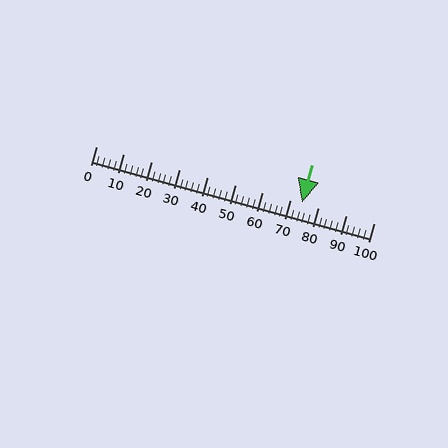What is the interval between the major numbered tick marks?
The major tick marks are spaced 10 units apart.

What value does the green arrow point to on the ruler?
The green arrow points to approximately 74.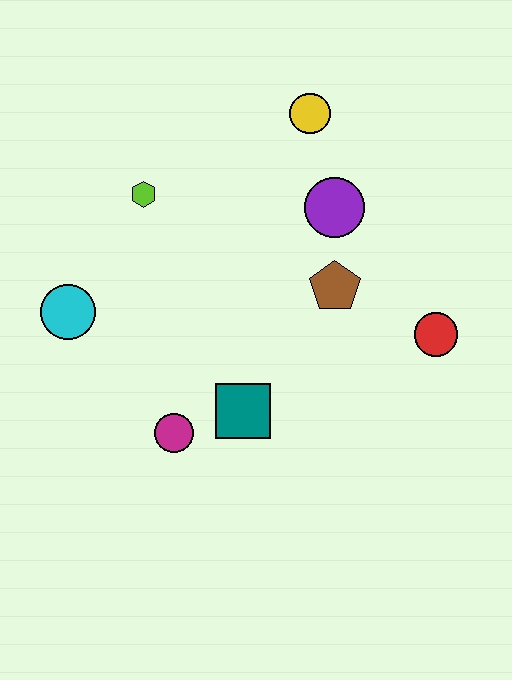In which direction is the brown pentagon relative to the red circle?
The brown pentagon is to the left of the red circle.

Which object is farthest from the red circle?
The cyan circle is farthest from the red circle.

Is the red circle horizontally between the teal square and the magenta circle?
No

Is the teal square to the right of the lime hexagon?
Yes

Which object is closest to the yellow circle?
The purple circle is closest to the yellow circle.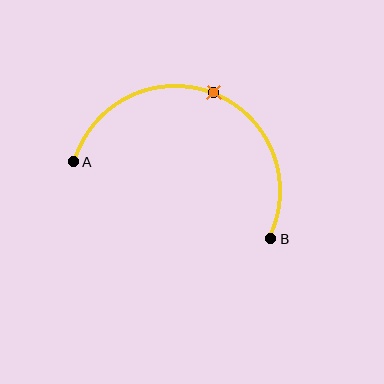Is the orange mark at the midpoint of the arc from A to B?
Yes. The orange mark lies on the arc at equal arc-length from both A and B — it is the arc midpoint.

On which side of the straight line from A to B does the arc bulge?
The arc bulges above the straight line connecting A and B.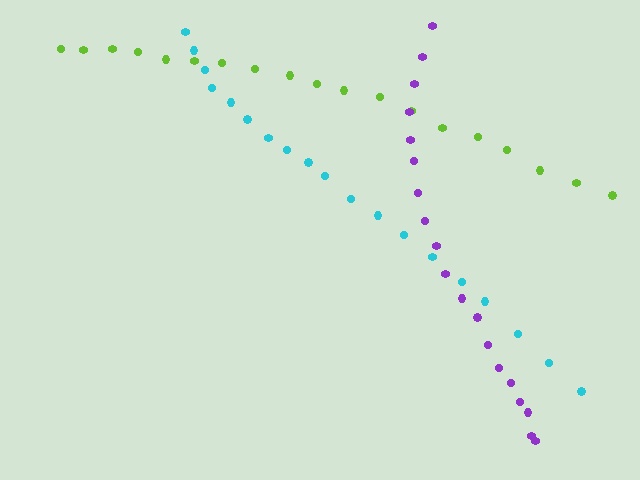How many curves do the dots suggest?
There are 3 distinct paths.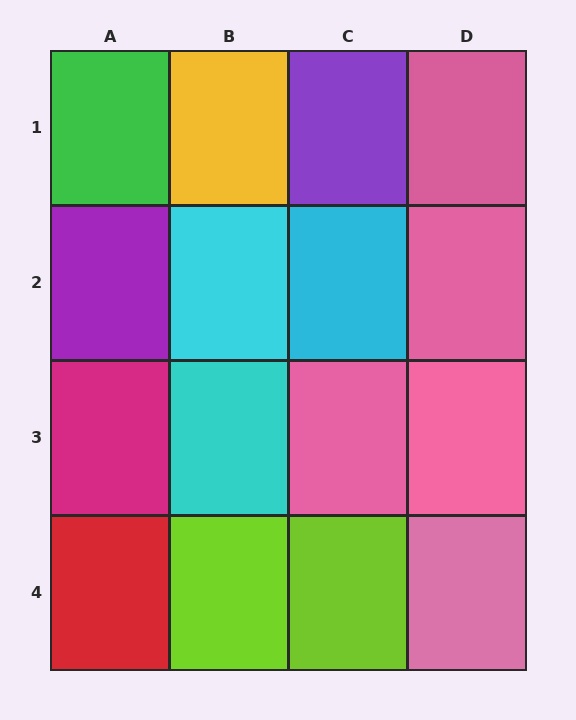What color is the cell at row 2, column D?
Pink.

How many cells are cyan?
3 cells are cyan.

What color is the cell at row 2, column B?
Cyan.